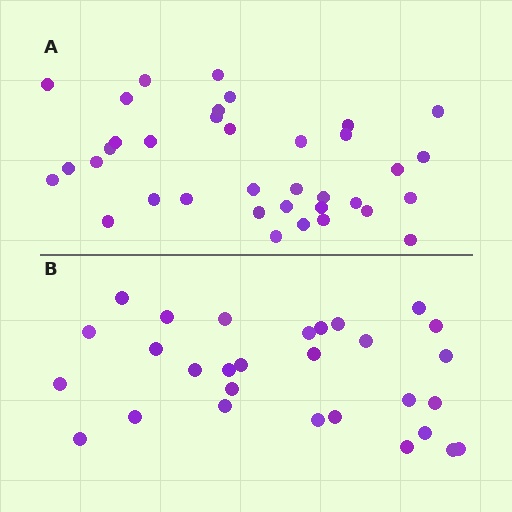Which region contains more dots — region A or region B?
Region A (the top region) has more dots.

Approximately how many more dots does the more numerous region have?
Region A has roughly 8 or so more dots than region B.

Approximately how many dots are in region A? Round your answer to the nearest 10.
About 40 dots. (The exact count is 36, which rounds to 40.)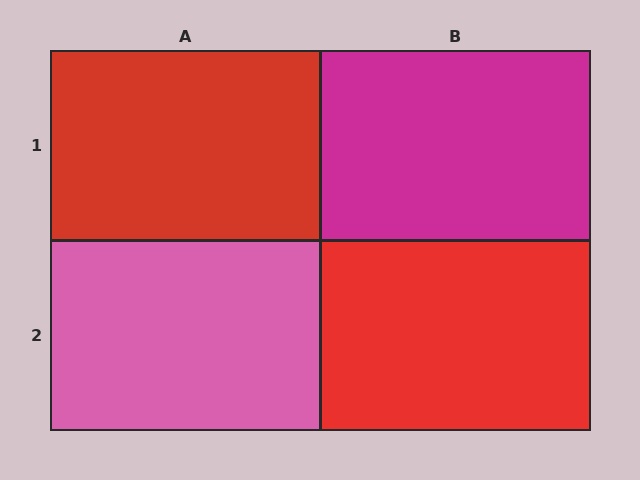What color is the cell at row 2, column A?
Pink.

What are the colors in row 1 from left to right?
Red, magenta.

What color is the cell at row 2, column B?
Red.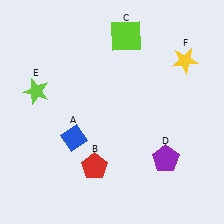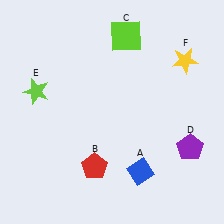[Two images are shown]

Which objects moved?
The objects that moved are: the blue diamond (A), the purple pentagon (D).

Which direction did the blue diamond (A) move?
The blue diamond (A) moved right.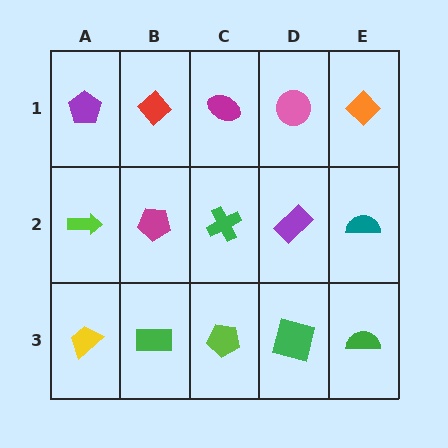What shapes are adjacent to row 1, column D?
A purple rectangle (row 2, column D), a magenta ellipse (row 1, column C), an orange diamond (row 1, column E).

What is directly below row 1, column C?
A green cross.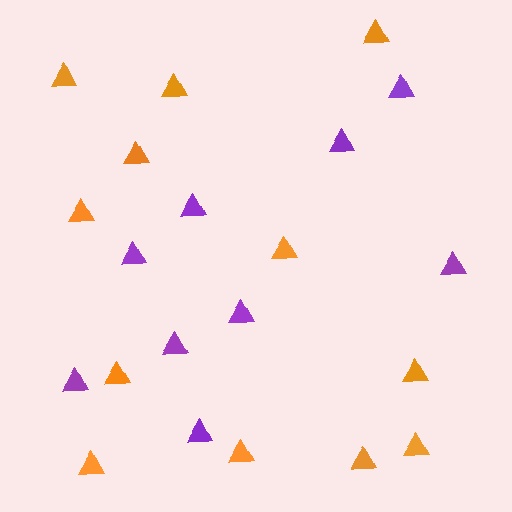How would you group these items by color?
There are 2 groups: one group of purple triangles (9) and one group of orange triangles (12).